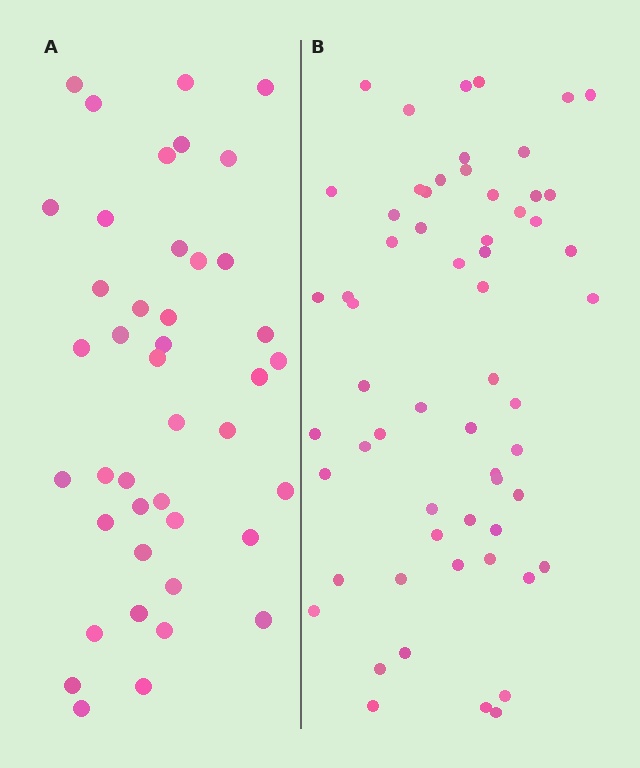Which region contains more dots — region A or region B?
Region B (the right region) has more dots.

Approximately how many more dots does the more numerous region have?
Region B has approximately 20 more dots than region A.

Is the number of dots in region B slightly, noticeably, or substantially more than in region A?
Region B has noticeably more, but not dramatically so. The ratio is roughly 1.4 to 1.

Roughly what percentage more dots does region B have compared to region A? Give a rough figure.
About 45% more.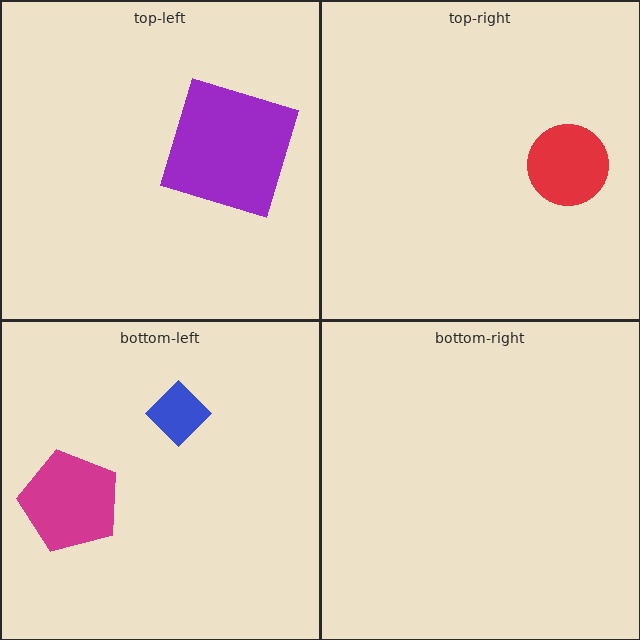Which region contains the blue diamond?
The bottom-left region.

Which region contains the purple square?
The top-left region.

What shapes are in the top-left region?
The purple square.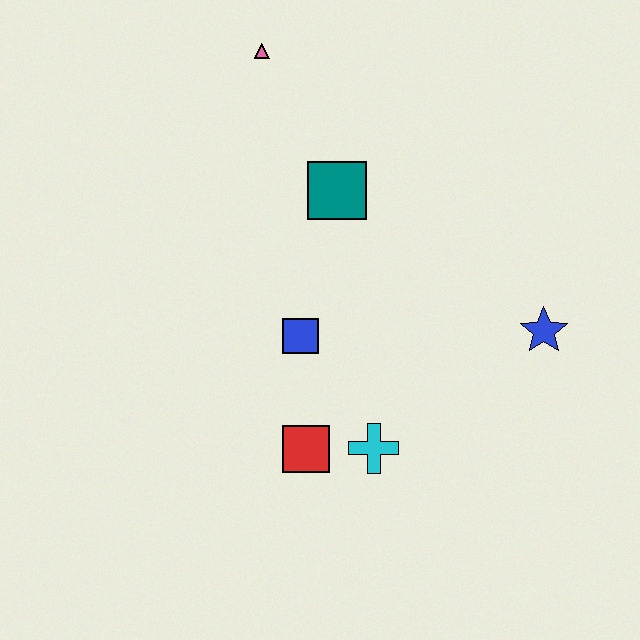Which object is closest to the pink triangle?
The teal square is closest to the pink triangle.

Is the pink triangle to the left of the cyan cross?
Yes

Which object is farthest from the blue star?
The pink triangle is farthest from the blue star.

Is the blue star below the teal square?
Yes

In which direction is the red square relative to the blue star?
The red square is to the left of the blue star.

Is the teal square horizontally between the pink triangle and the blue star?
Yes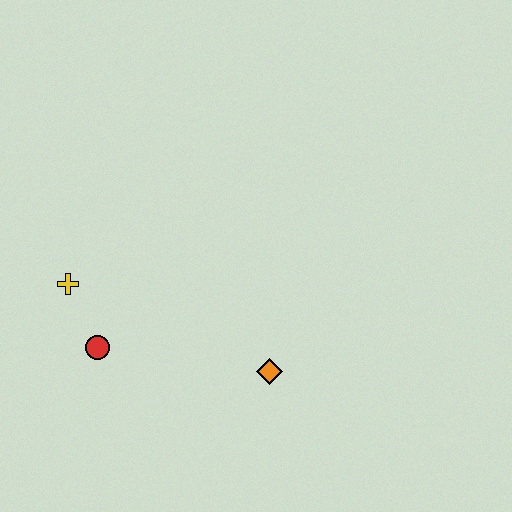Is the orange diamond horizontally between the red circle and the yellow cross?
No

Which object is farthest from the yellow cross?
The orange diamond is farthest from the yellow cross.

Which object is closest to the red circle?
The yellow cross is closest to the red circle.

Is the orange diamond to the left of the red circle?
No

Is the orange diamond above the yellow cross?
No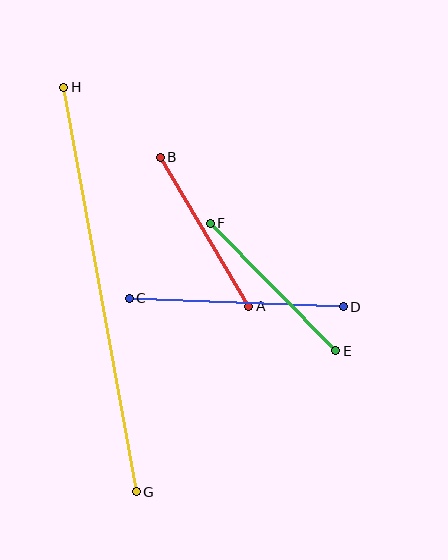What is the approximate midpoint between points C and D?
The midpoint is at approximately (236, 303) pixels.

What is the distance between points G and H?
The distance is approximately 411 pixels.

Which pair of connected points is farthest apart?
Points G and H are farthest apart.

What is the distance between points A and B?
The distance is approximately 174 pixels.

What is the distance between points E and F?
The distance is approximately 179 pixels.